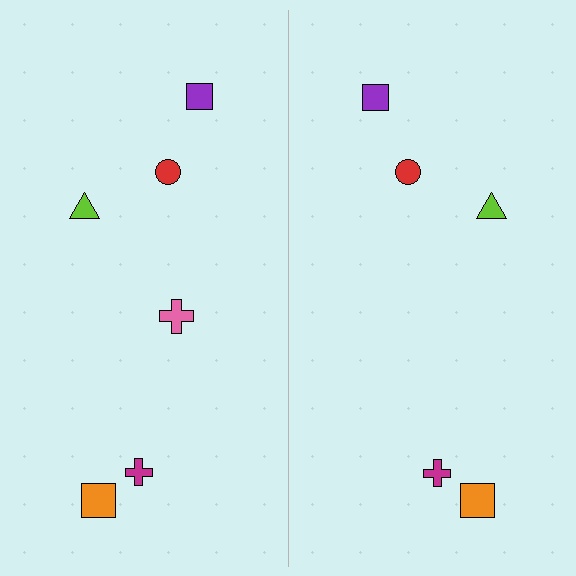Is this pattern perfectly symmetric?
No, the pattern is not perfectly symmetric. A pink cross is missing from the right side.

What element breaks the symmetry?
A pink cross is missing from the right side.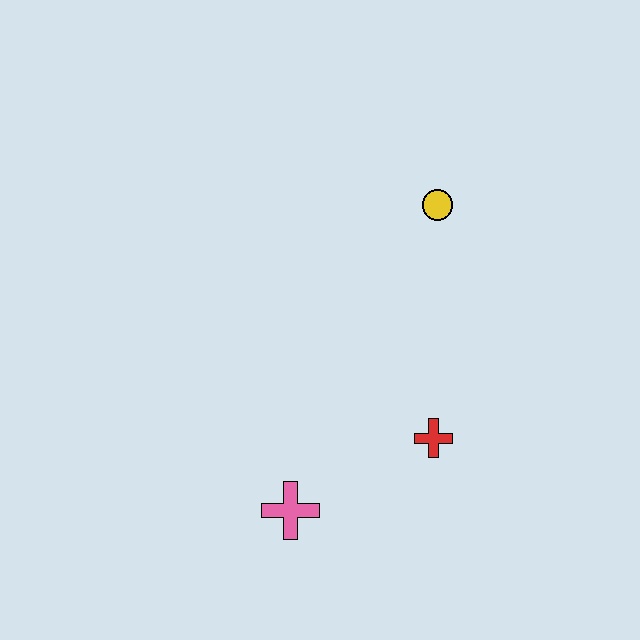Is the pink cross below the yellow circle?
Yes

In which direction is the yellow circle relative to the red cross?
The yellow circle is above the red cross.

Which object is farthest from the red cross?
The yellow circle is farthest from the red cross.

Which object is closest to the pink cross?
The red cross is closest to the pink cross.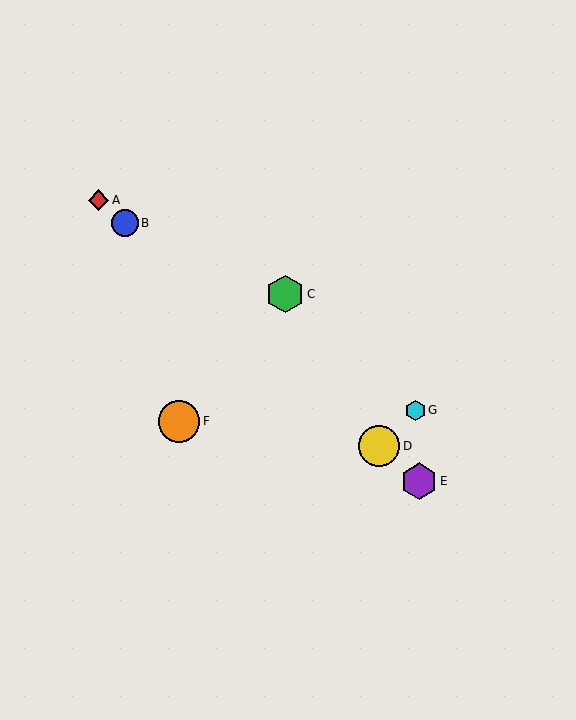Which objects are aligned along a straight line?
Objects A, B, D, E are aligned along a straight line.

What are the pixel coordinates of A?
Object A is at (99, 200).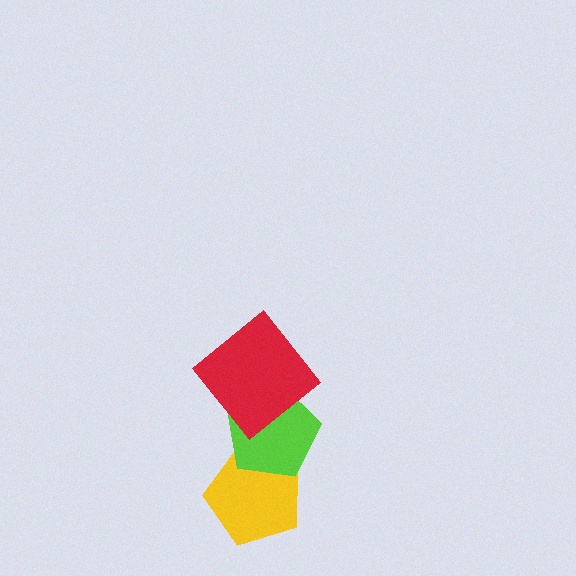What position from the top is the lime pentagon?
The lime pentagon is 2nd from the top.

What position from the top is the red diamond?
The red diamond is 1st from the top.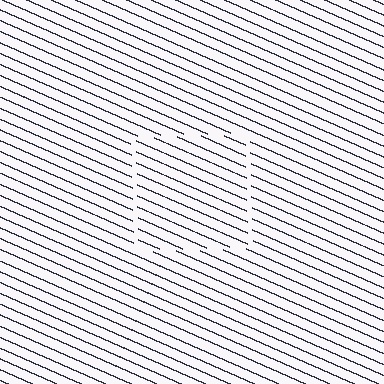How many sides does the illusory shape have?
4 sides — the line-ends trace a square.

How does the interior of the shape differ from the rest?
The interior of the shape contains the same grating, shifted by half a period — the contour is defined by the phase discontinuity where line-ends from the inner and outer gratings abut.